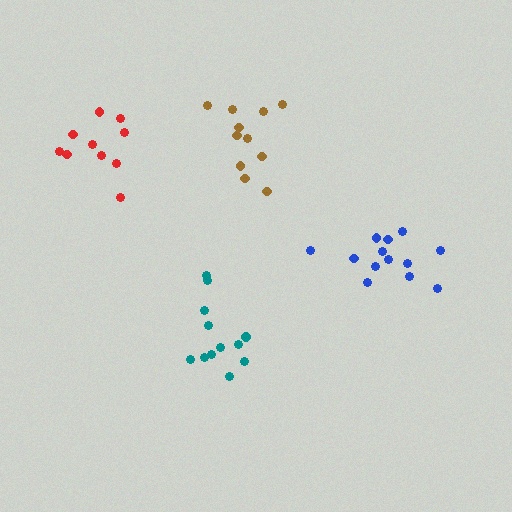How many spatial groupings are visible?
There are 4 spatial groupings.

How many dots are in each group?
Group 1: 11 dots, Group 2: 12 dots, Group 3: 13 dots, Group 4: 10 dots (46 total).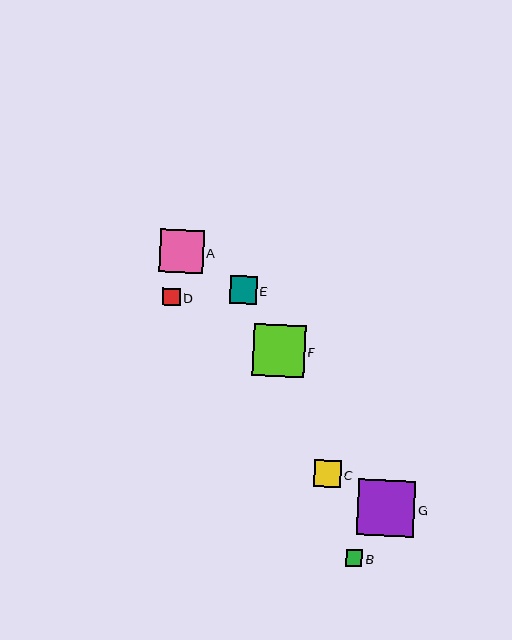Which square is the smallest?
Square B is the smallest with a size of approximately 16 pixels.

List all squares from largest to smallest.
From largest to smallest: G, F, A, E, C, D, B.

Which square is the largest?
Square G is the largest with a size of approximately 57 pixels.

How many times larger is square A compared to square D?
Square A is approximately 2.5 times the size of square D.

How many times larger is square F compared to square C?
Square F is approximately 2.0 times the size of square C.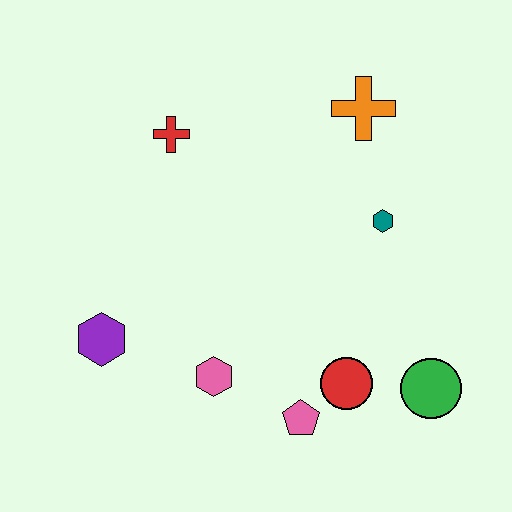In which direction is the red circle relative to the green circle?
The red circle is to the left of the green circle.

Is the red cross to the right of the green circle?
No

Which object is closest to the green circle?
The red circle is closest to the green circle.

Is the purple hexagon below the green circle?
No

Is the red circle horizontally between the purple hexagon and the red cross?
No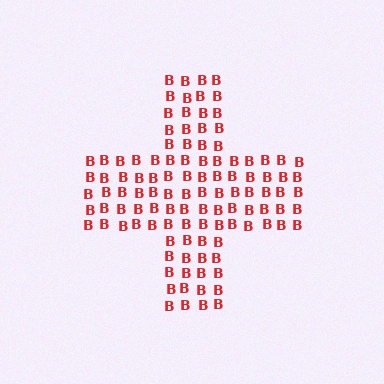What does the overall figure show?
The overall figure shows a cross.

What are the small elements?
The small elements are letter B's.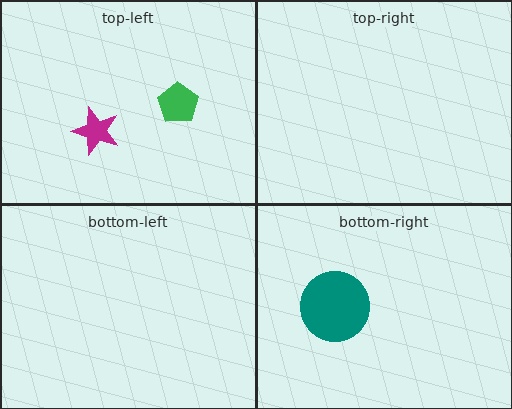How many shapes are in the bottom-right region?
1.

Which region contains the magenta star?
The top-left region.